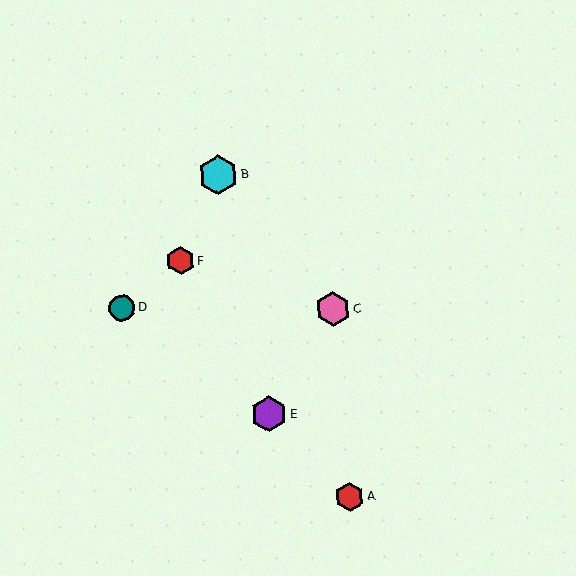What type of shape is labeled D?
Shape D is a teal circle.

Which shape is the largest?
The cyan hexagon (labeled B) is the largest.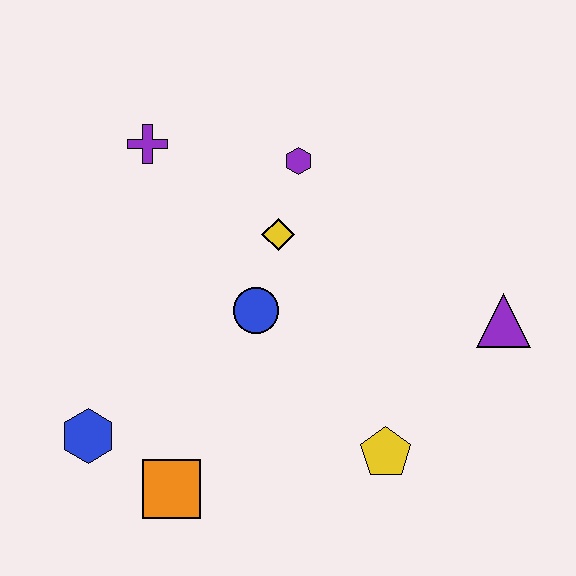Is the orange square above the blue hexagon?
No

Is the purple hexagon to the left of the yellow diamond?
No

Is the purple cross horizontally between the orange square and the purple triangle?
No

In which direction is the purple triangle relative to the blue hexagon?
The purple triangle is to the right of the blue hexagon.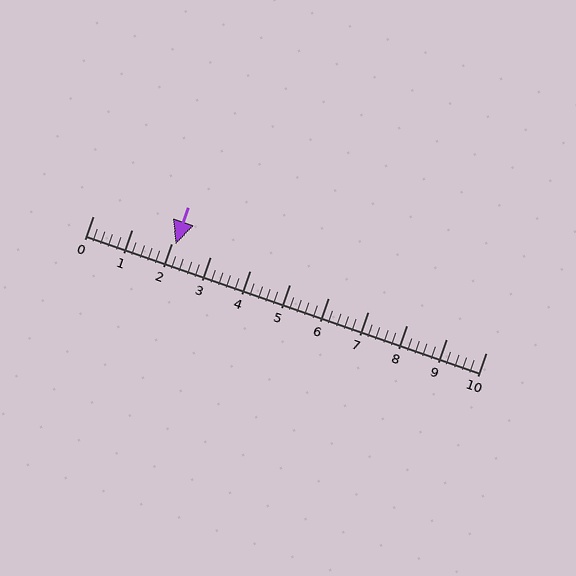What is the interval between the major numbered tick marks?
The major tick marks are spaced 1 units apart.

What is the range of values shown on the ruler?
The ruler shows values from 0 to 10.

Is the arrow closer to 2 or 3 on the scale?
The arrow is closer to 2.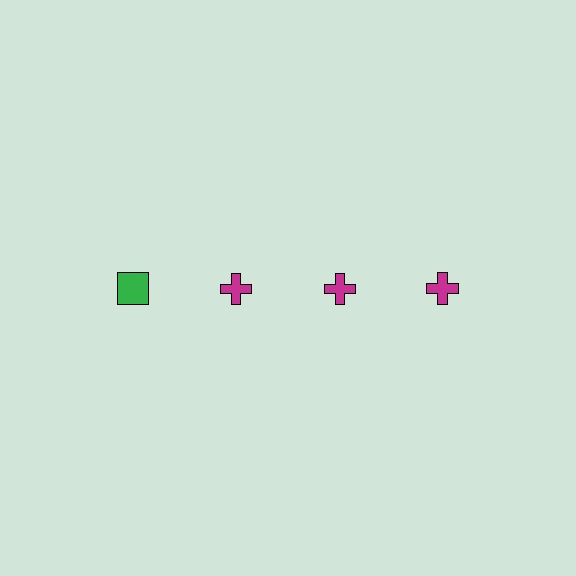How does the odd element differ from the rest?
It differs in both color (green instead of magenta) and shape (square instead of cross).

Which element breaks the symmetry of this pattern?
The green square in the top row, leftmost column breaks the symmetry. All other shapes are magenta crosses.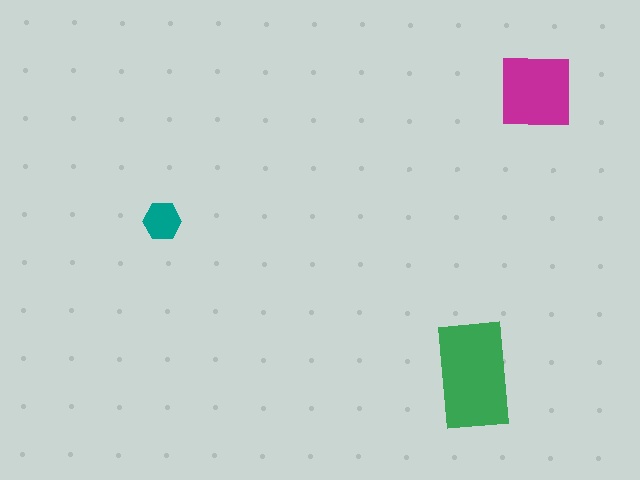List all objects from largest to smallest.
The green rectangle, the magenta square, the teal hexagon.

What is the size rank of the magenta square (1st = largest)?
2nd.